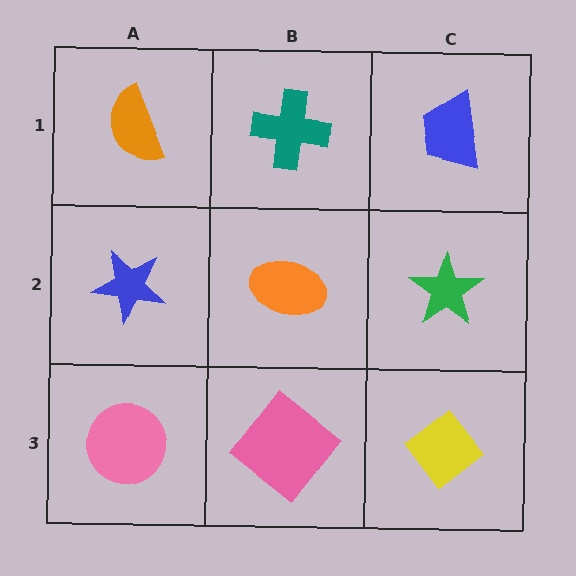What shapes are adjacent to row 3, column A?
A blue star (row 2, column A), a pink diamond (row 3, column B).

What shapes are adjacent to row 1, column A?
A blue star (row 2, column A), a teal cross (row 1, column B).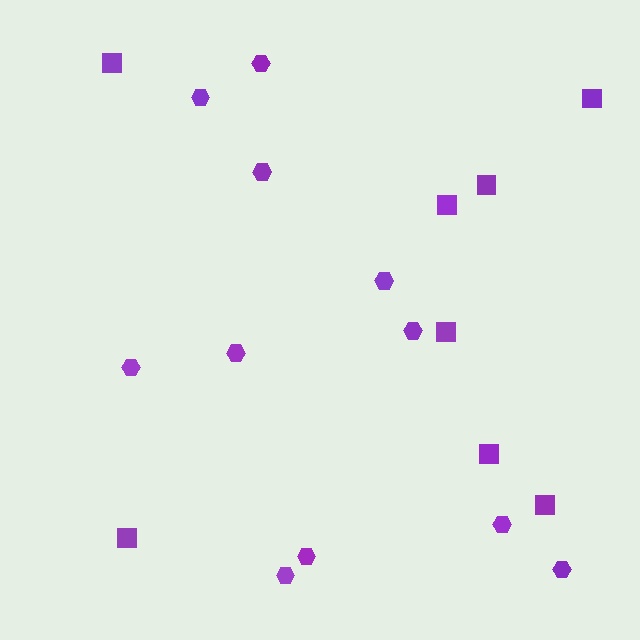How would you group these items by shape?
There are 2 groups: one group of squares (8) and one group of hexagons (11).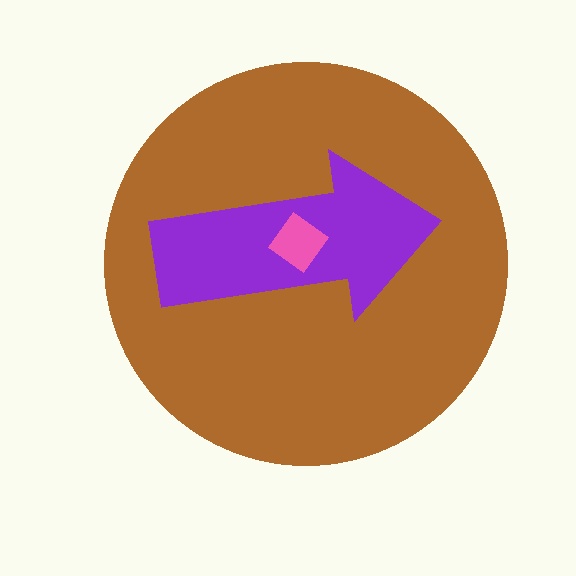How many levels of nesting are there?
3.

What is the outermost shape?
The brown circle.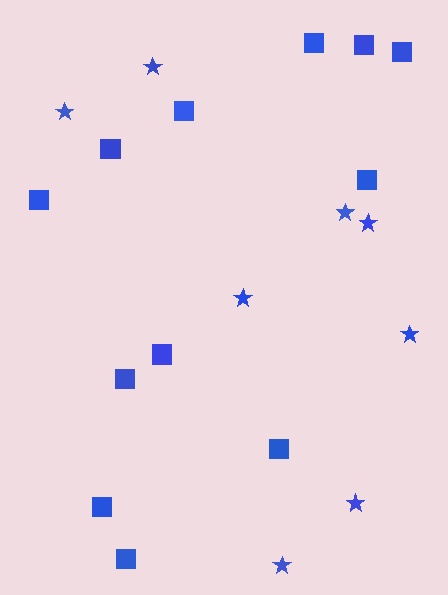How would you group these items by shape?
There are 2 groups: one group of stars (8) and one group of squares (12).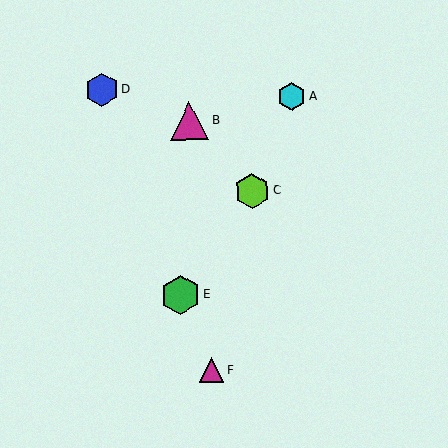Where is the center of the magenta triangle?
The center of the magenta triangle is at (189, 121).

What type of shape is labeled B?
Shape B is a magenta triangle.